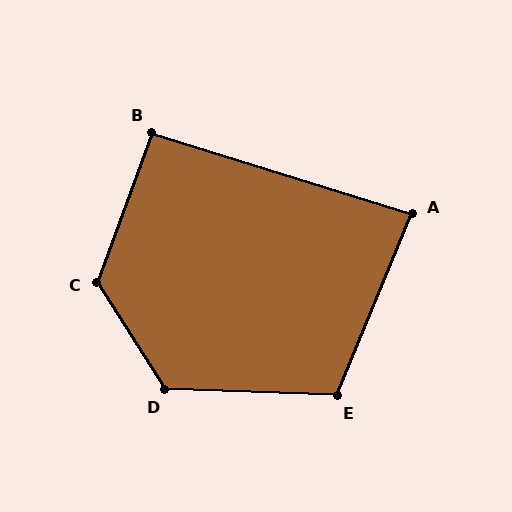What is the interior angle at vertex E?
Approximately 110 degrees (obtuse).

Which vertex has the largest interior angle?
C, at approximately 127 degrees.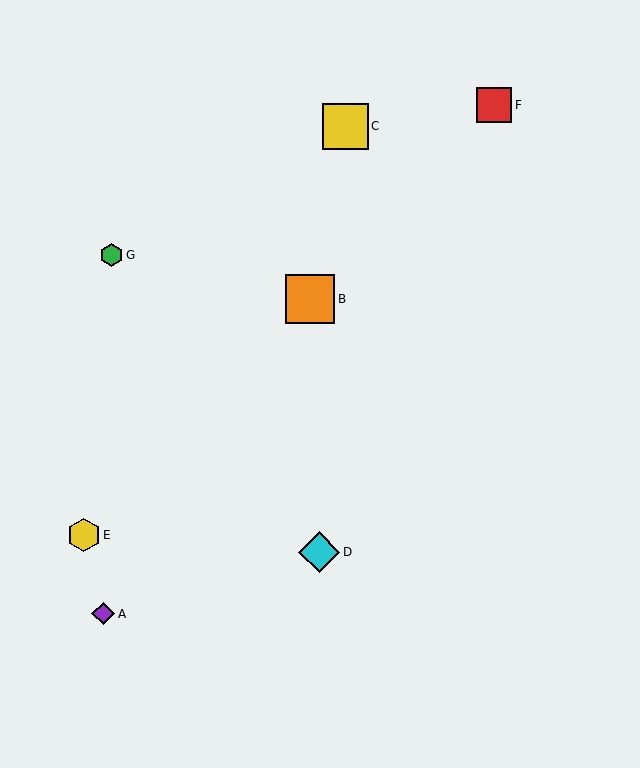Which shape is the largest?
The orange square (labeled B) is the largest.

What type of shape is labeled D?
Shape D is a cyan diamond.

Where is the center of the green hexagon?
The center of the green hexagon is at (112, 255).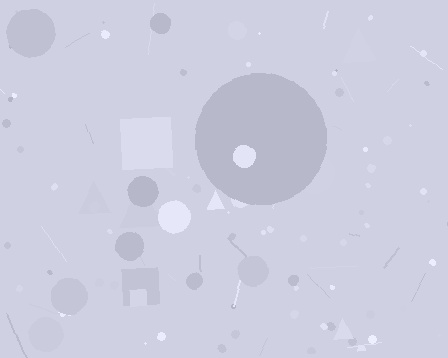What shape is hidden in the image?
A circle is hidden in the image.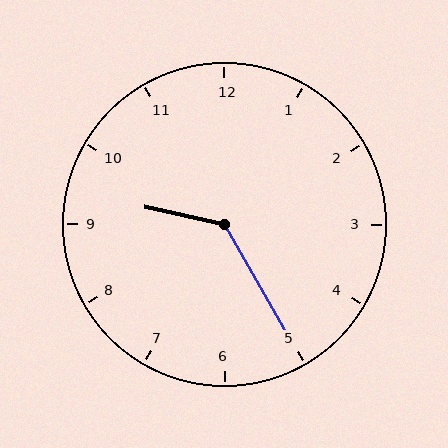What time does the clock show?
9:25.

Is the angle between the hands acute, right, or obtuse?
It is obtuse.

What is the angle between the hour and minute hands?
Approximately 132 degrees.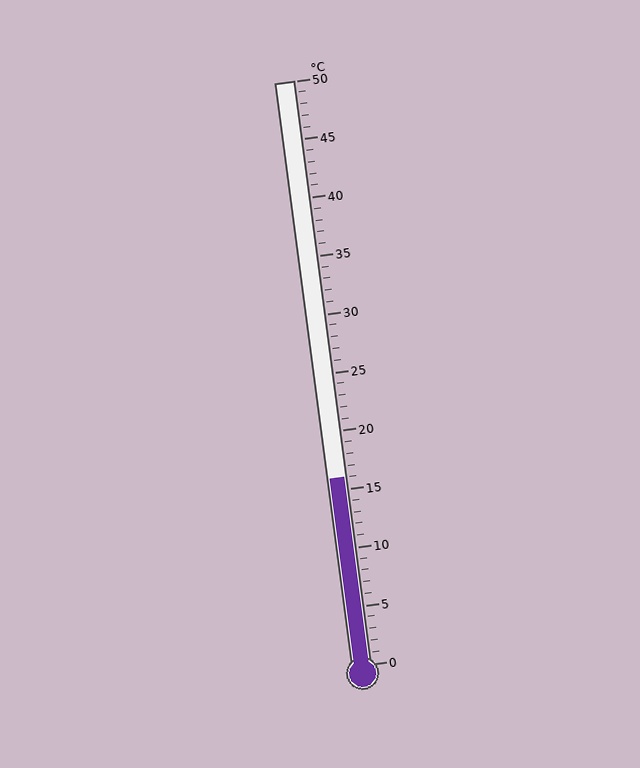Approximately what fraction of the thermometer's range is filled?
The thermometer is filled to approximately 30% of its range.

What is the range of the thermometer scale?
The thermometer scale ranges from 0°C to 50°C.